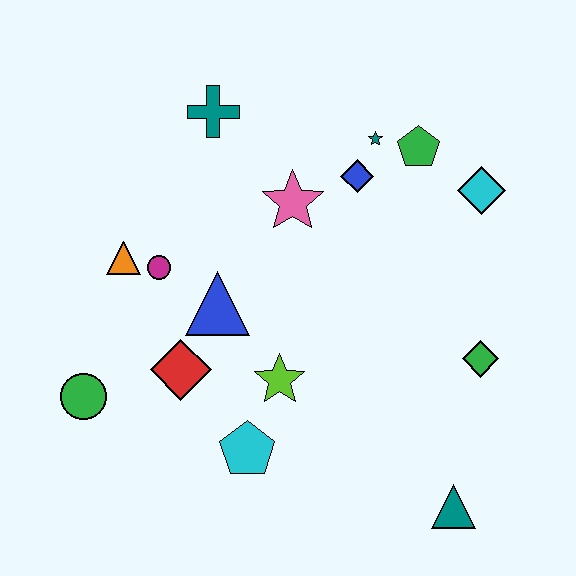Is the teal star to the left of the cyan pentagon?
No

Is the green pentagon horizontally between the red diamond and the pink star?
No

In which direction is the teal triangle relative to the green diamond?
The teal triangle is below the green diamond.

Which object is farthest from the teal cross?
The teal triangle is farthest from the teal cross.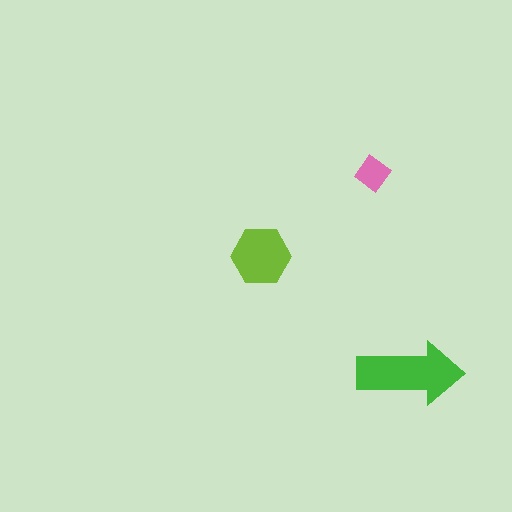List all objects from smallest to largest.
The pink diamond, the lime hexagon, the green arrow.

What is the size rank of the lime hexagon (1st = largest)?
2nd.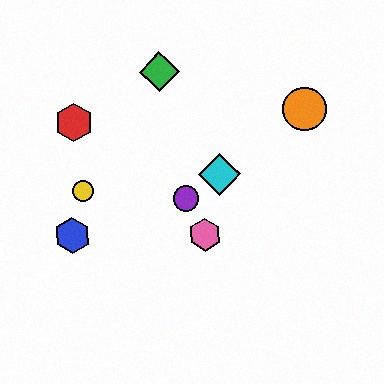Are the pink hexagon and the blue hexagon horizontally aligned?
Yes, both are at y≈235.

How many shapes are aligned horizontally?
2 shapes (the blue hexagon, the pink hexagon) are aligned horizontally.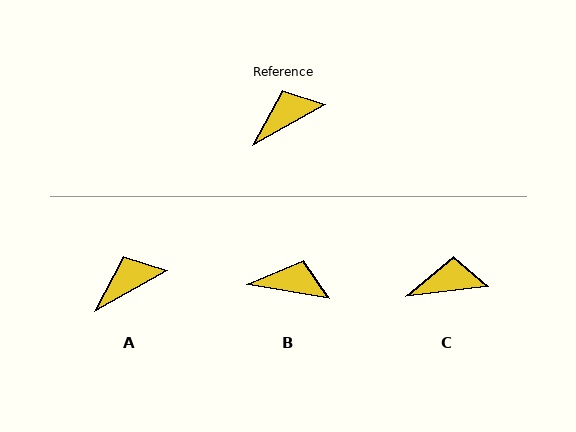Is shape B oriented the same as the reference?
No, it is off by about 39 degrees.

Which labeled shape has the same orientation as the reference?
A.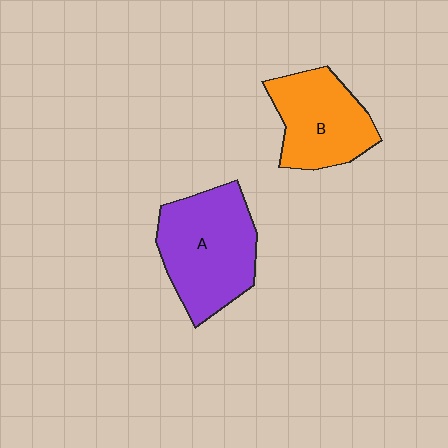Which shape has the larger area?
Shape A (purple).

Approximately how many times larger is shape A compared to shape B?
Approximately 1.3 times.